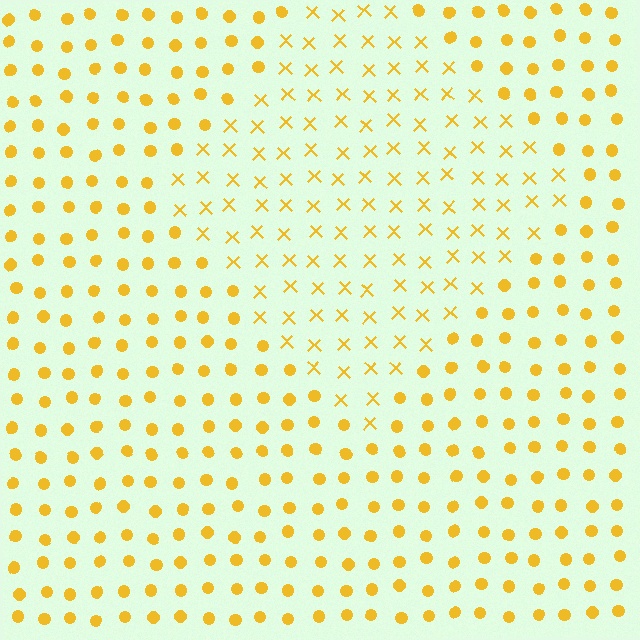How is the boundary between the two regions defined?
The boundary is defined by a change in element shape: X marks inside vs. circles outside. All elements share the same color and spacing.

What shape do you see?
I see a diamond.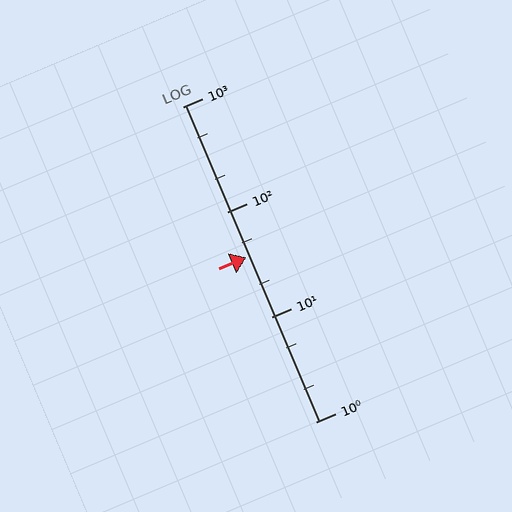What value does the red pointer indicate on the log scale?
The pointer indicates approximately 37.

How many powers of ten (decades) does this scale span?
The scale spans 3 decades, from 1 to 1000.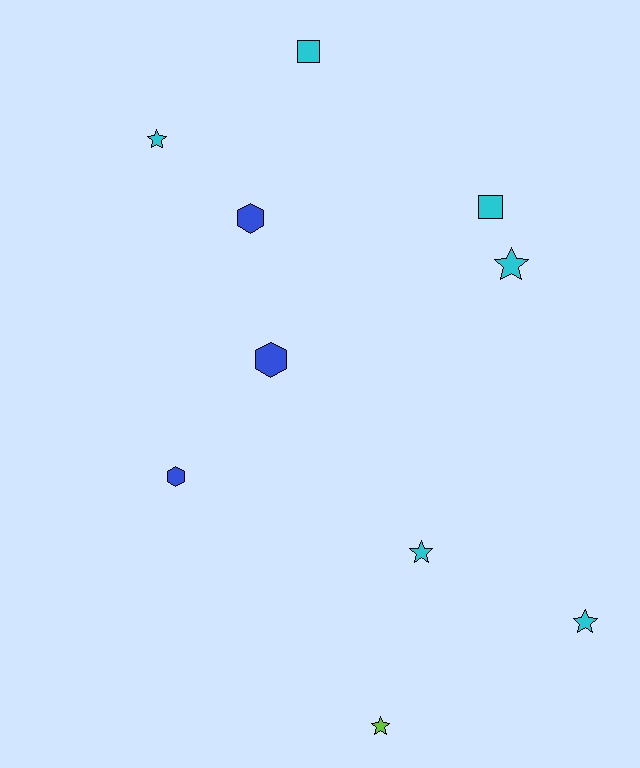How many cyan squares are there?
There are 2 cyan squares.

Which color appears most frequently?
Cyan, with 6 objects.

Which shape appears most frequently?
Star, with 5 objects.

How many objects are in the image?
There are 10 objects.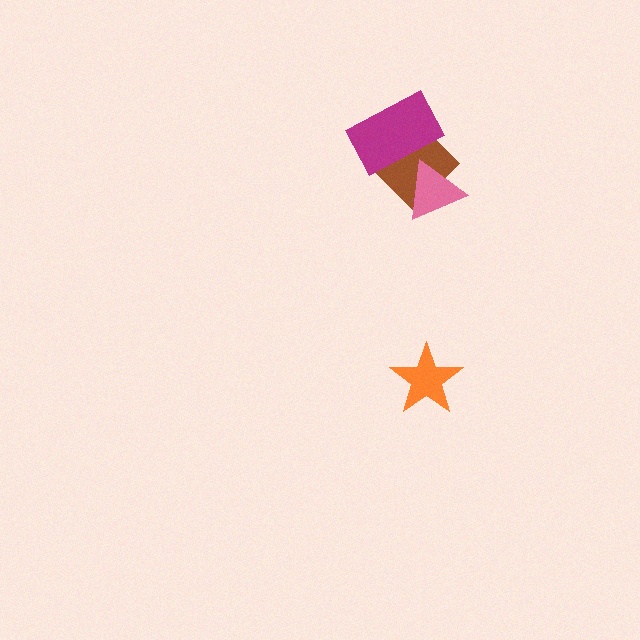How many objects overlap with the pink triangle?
1 object overlaps with the pink triangle.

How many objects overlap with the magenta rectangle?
1 object overlaps with the magenta rectangle.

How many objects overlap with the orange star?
0 objects overlap with the orange star.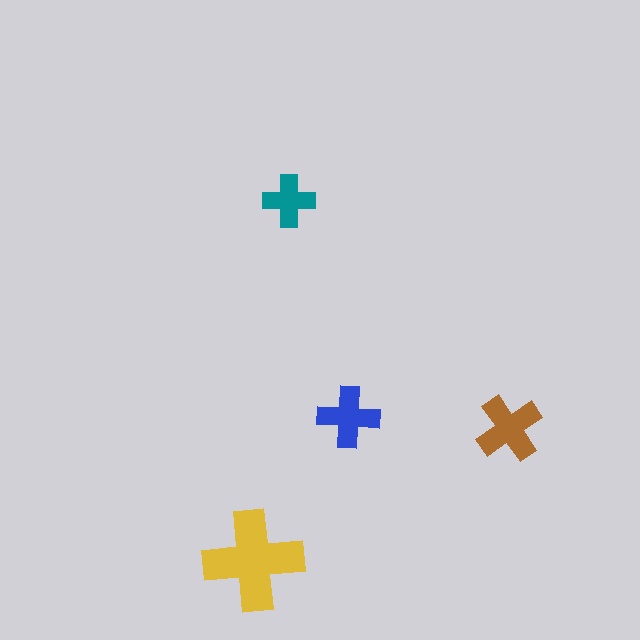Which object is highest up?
The teal cross is topmost.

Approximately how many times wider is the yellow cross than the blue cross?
About 1.5 times wider.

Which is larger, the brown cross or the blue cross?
The brown one.